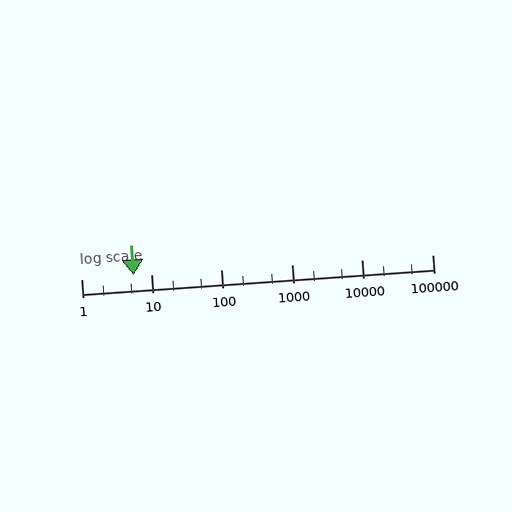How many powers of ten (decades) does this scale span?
The scale spans 5 decades, from 1 to 100000.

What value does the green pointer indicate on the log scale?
The pointer indicates approximately 5.5.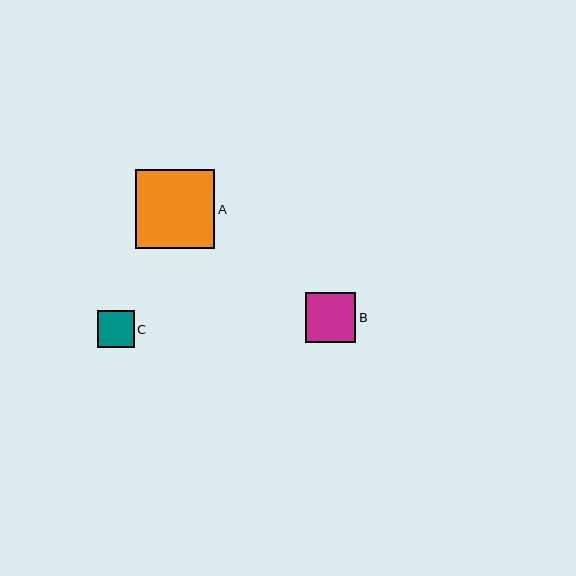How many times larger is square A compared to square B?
Square A is approximately 1.6 times the size of square B.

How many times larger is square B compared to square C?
Square B is approximately 1.4 times the size of square C.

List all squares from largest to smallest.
From largest to smallest: A, B, C.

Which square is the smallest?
Square C is the smallest with a size of approximately 36 pixels.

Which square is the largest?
Square A is the largest with a size of approximately 79 pixels.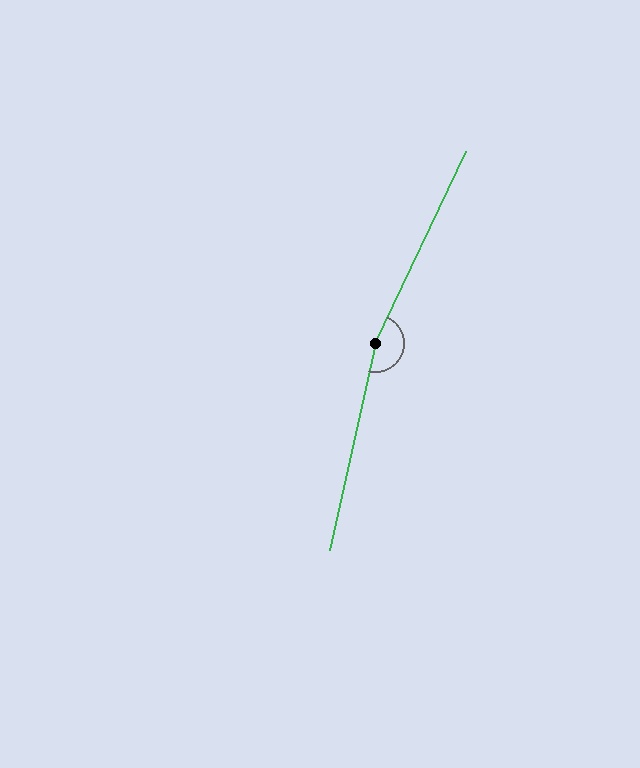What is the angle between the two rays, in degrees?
Approximately 167 degrees.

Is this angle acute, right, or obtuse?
It is obtuse.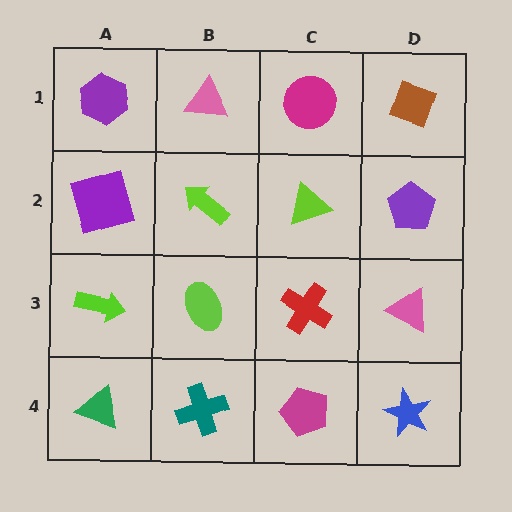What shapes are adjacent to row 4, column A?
A lime arrow (row 3, column A), a teal cross (row 4, column B).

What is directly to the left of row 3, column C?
A lime ellipse.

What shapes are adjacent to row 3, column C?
A lime triangle (row 2, column C), a magenta pentagon (row 4, column C), a lime ellipse (row 3, column B), a pink triangle (row 3, column D).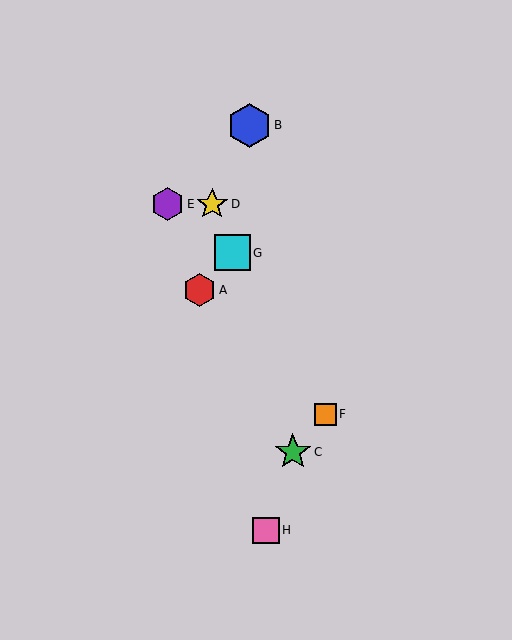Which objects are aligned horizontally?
Objects D, E are aligned horizontally.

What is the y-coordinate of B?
Object B is at y≈125.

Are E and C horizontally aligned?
No, E is at y≈204 and C is at y≈452.